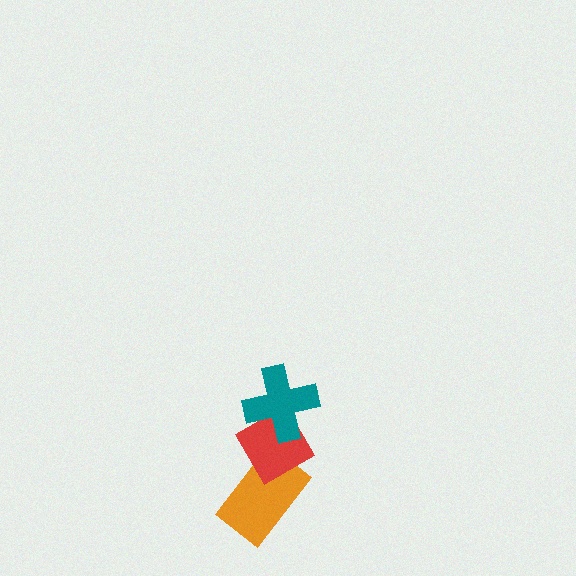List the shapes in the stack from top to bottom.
From top to bottom: the teal cross, the red diamond, the orange rectangle.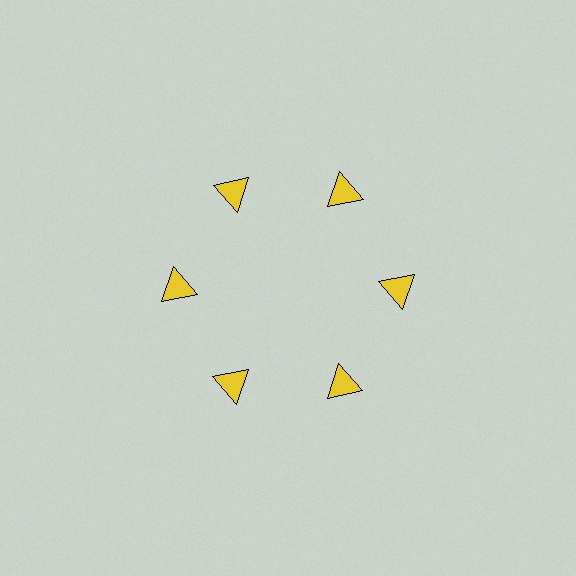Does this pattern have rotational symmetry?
Yes, this pattern has 6-fold rotational symmetry. It looks the same after rotating 60 degrees around the center.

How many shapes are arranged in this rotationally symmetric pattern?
There are 6 shapes, arranged in 6 groups of 1.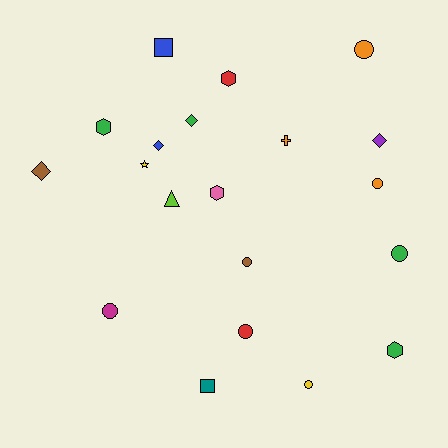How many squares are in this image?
There are 2 squares.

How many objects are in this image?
There are 20 objects.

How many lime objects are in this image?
There is 1 lime object.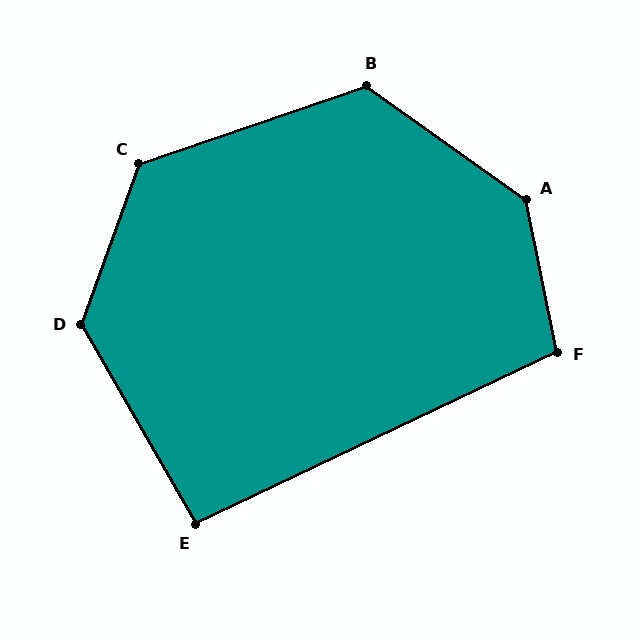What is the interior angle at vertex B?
Approximately 125 degrees (obtuse).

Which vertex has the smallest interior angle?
E, at approximately 94 degrees.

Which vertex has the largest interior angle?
A, at approximately 137 degrees.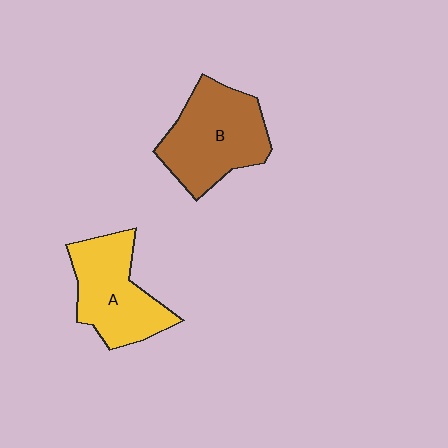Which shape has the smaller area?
Shape A (yellow).